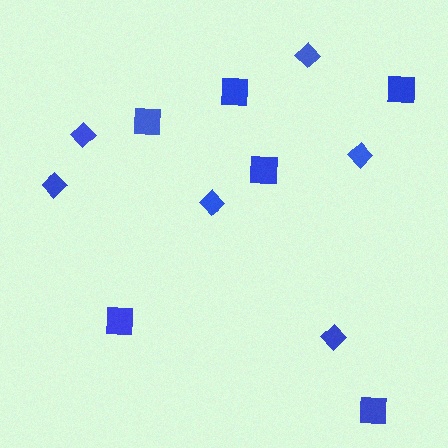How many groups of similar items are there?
There are 2 groups: one group of squares (6) and one group of diamonds (6).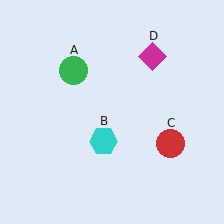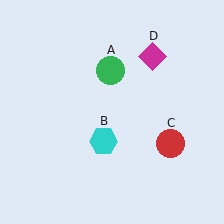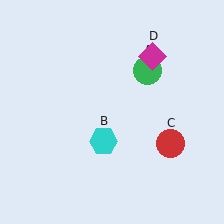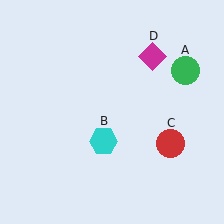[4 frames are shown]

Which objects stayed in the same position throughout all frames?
Cyan hexagon (object B) and red circle (object C) and magenta diamond (object D) remained stationary.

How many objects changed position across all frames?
1 object changed position: green circle (object A).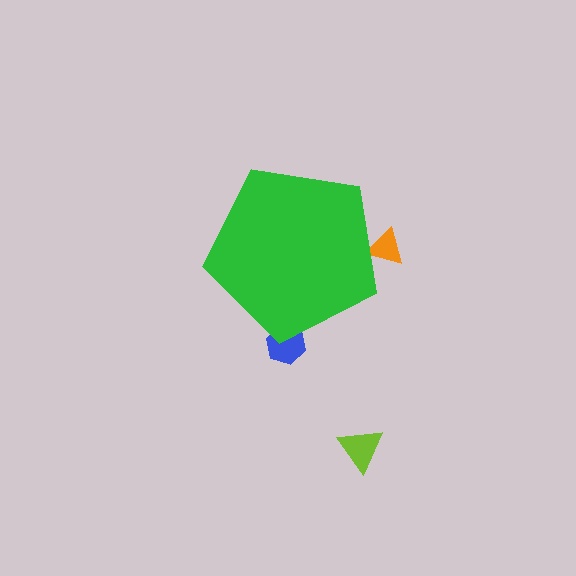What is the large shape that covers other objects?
A green pentagon.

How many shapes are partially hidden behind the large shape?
2 shapes are partially hidden.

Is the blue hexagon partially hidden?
Yes, the blue hexagon is partially hidden behind the green pentagon.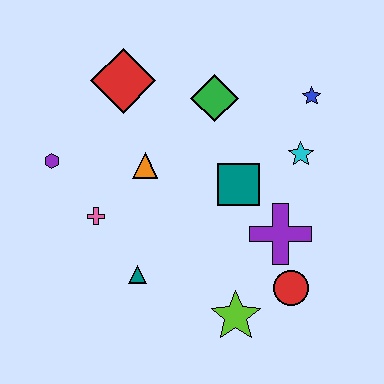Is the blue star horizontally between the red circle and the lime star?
No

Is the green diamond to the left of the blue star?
Yes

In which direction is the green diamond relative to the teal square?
The green diamond is above the teal square.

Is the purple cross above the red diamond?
No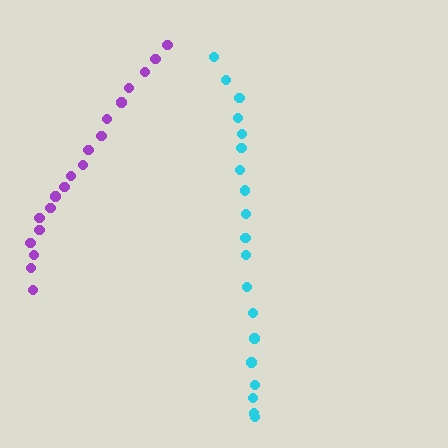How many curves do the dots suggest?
There are 2 distinct paths.